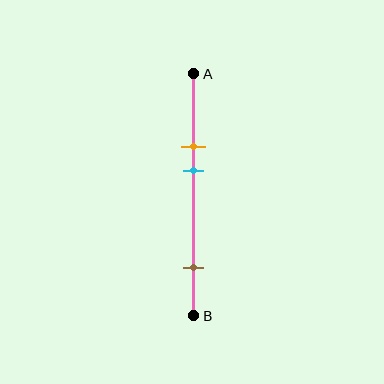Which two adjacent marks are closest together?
The orange and cyan marks are the closest adjacent pair.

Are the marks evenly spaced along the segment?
No, the marks are not evenly spaced.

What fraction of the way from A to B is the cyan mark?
The cyan mark is approximately 40% (0.4) of the way from A to B.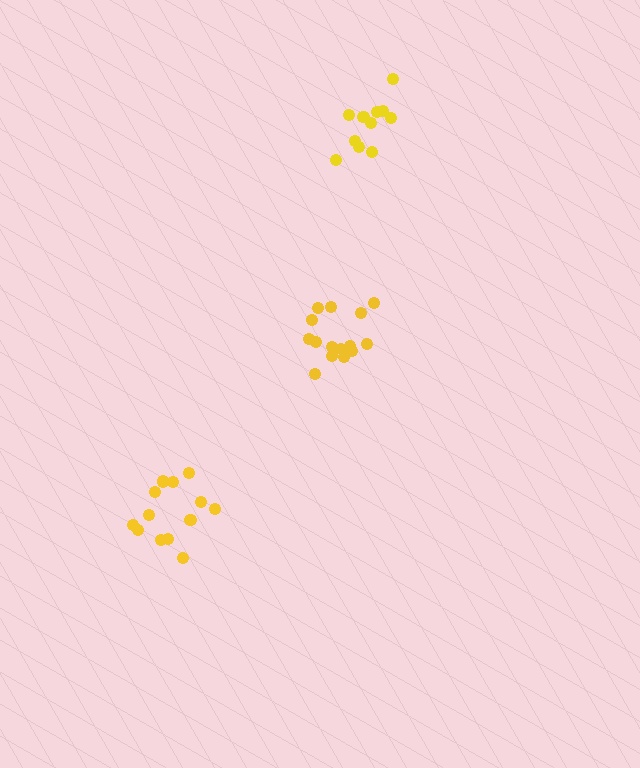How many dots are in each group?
Group 1: 15 dots, Group 2: 13 dots, Group 3: 11 dots (39 total).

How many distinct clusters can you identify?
There are 3 distinct clusters.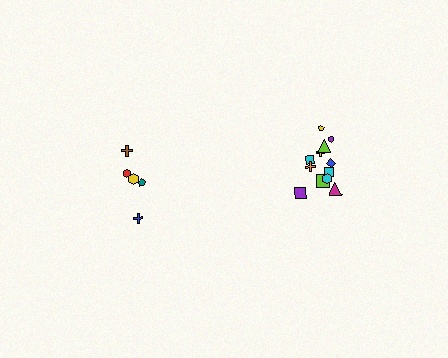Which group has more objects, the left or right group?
The right group.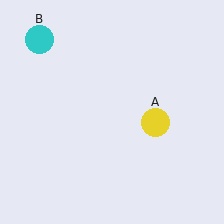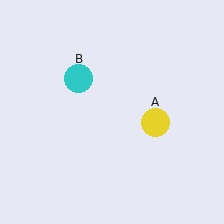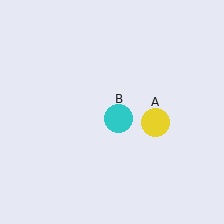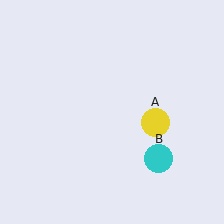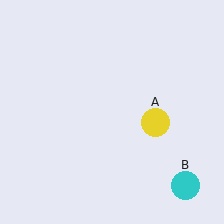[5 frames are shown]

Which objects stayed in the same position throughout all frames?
Yellow circle (object A) remained stationary.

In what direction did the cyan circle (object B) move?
The cyan circle (object B) moved down and to the right.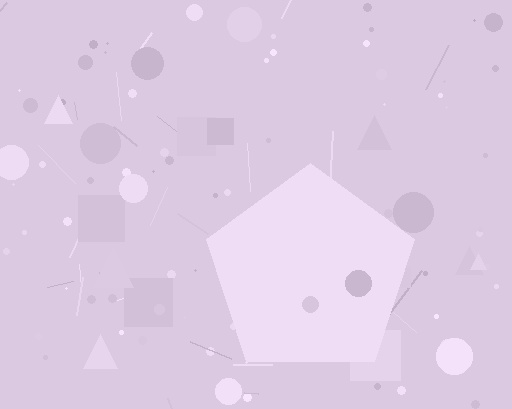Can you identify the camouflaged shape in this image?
The camouflaged shape is a pentagon.